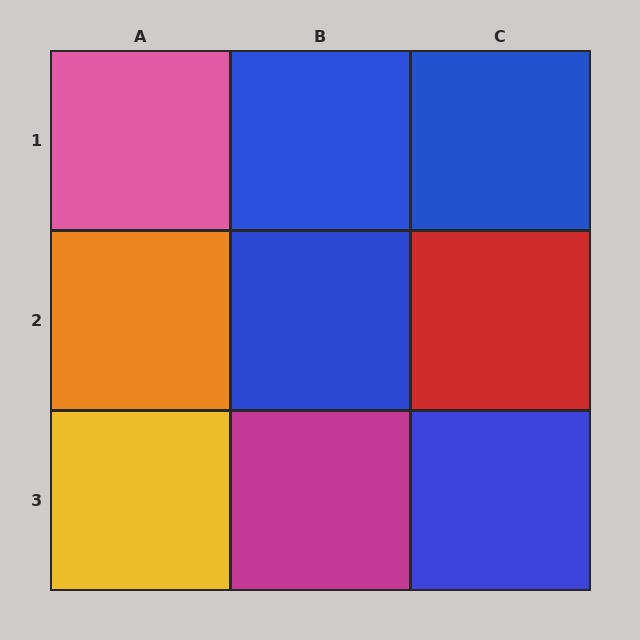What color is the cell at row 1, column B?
Blue.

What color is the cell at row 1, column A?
Pink.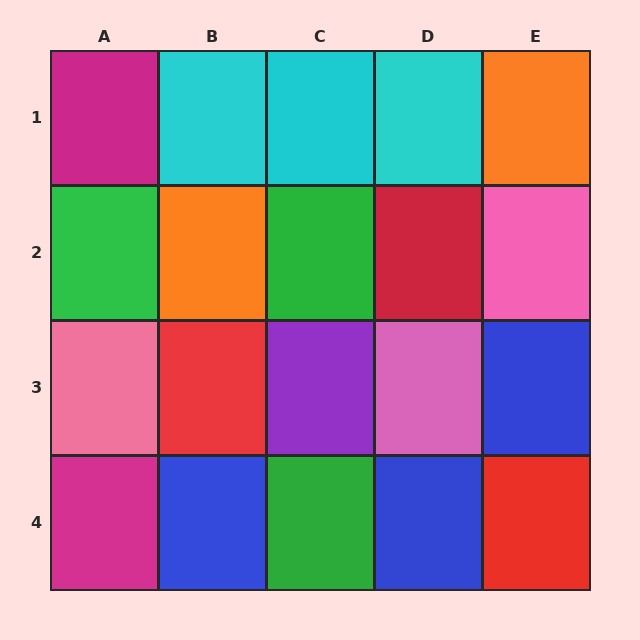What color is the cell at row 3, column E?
Blue.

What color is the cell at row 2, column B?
Orange.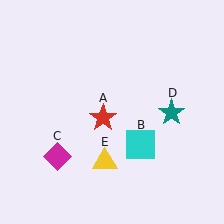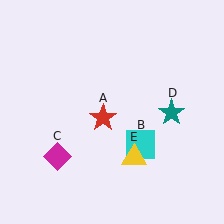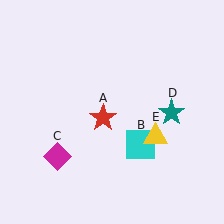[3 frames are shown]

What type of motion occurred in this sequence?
The yellow triangle (object E) rotated counterclockwise around the center of the scene.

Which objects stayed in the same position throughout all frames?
Red star (object A) and cyan square (object B) and magenta diamond (object C) and teal star (object D) remained stationary.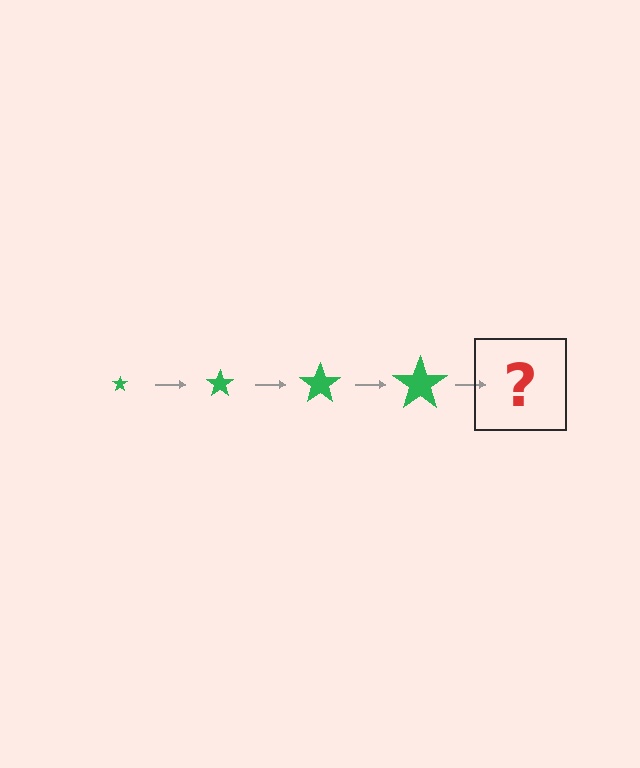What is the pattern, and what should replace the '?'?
The pattern is that the star gets progressively larger each step. The '?' should be a green star, larger than the previous one.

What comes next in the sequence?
The next element should be a green star, larger than the previous one.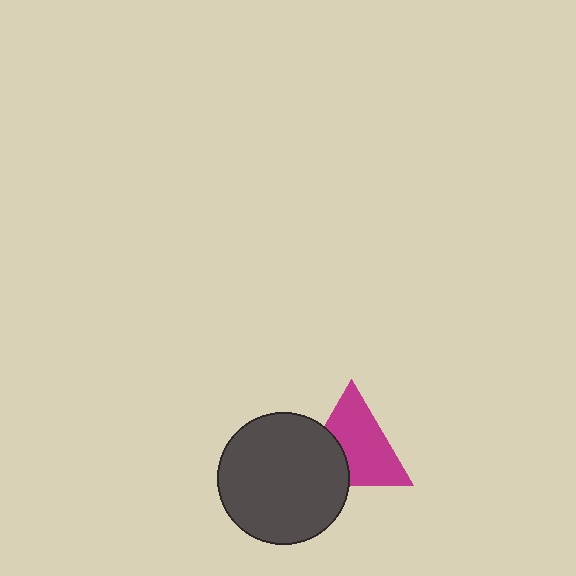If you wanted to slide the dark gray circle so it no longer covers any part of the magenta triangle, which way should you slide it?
Slide it toward the lower-left — that is the most direct way to separate the two shapes.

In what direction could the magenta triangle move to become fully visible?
The magenta triangle could move toward the upper-right. That would shift it out from behind the dark gray circle entirely.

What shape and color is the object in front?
The object in front is a dark gray circle.